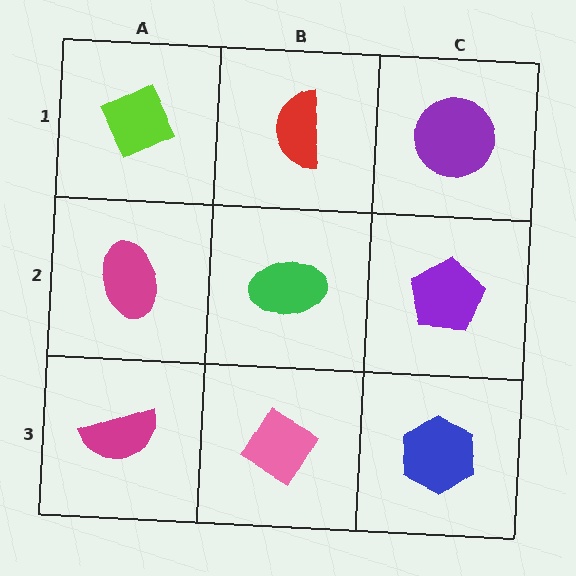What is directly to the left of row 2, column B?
A magenta ellipse.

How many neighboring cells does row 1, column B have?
3.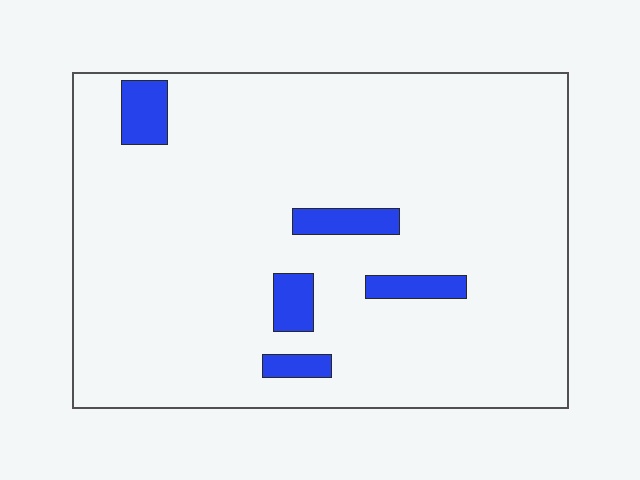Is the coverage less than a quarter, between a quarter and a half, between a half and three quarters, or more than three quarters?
Less than a quarter.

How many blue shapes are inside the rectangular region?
5.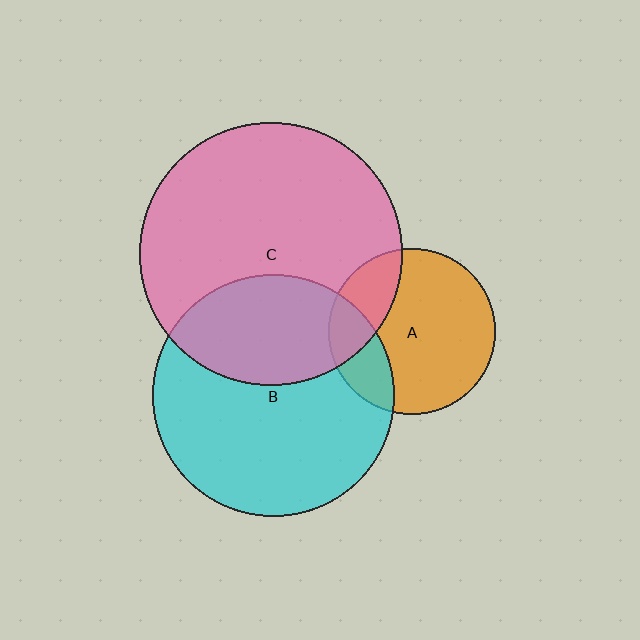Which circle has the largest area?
Circle C (pink).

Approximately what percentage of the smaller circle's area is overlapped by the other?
Approximately 20%.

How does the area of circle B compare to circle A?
Approximately 2.1 times.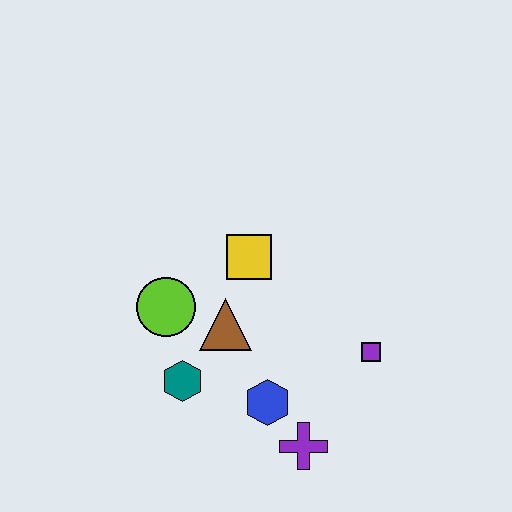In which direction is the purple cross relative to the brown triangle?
The purple cross is below the brown triangle.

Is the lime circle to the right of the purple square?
No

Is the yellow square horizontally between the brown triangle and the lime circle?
No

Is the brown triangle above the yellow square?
No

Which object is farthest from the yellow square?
The purple cross is farthest from the yellow square.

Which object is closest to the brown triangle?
The lime circle is closest to the brown triangle.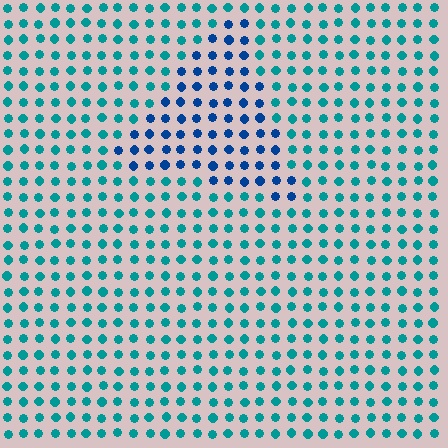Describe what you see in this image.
The image is filled with small teal elements in a uniform arrangement. A triangle-shaped region is visible where the elements are tinted to a slightly different hue, forming a subtle color boundary.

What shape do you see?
I see a triangle.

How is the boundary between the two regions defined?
The boundary is defined purely by a slight shift in hue (about 35 degrees). Spacing, size, and orientation are identical on both sides.